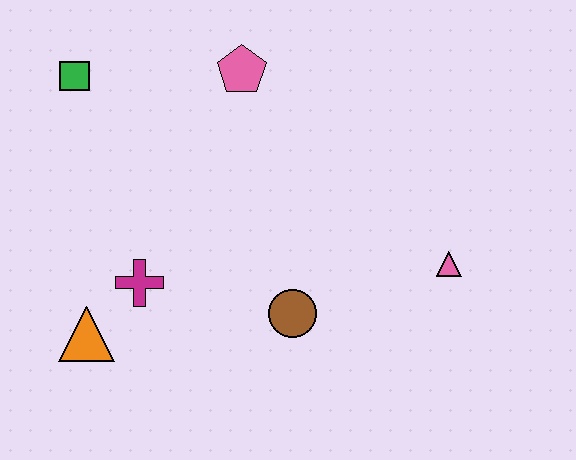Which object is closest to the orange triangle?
The magenta cross is closest to the orange triangle.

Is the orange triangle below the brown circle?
Yes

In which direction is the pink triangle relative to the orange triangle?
The pink triangle is to the right of the orange triangle.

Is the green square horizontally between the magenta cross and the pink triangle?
No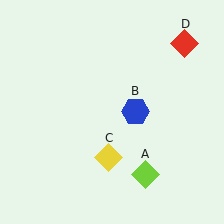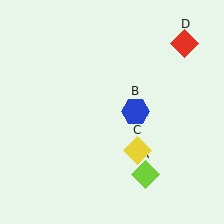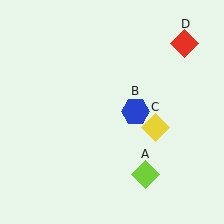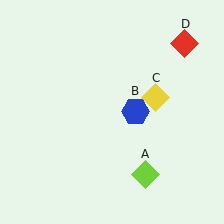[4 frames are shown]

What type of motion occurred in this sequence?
The yellow diamond (object C) rotated counterclockwise around the center of the scene.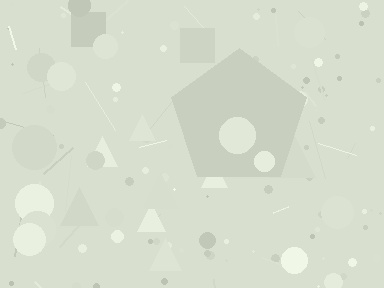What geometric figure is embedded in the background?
A pentagon is embedded in the background.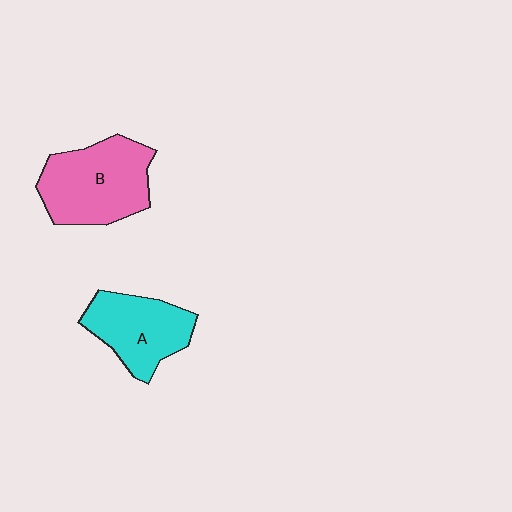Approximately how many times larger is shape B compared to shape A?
Approximately 1.3 times.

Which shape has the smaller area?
Shape A (cyan).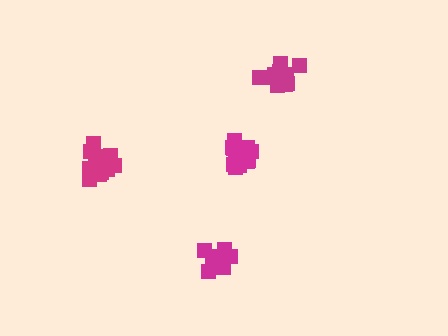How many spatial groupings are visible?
There are 4 spatial groupings.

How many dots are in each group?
Group 1: 13 dots, Group 2: 15 dots, Group 3: 18 dots, Group 4: 16 dots (62 total).